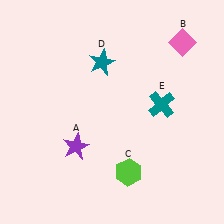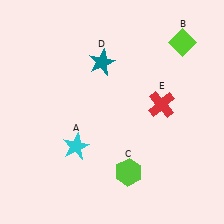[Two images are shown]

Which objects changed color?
A changed from purple to cyan. B changed from pink to lime. E changed from teal to red.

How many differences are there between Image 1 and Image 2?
There are 3 differences between the two images.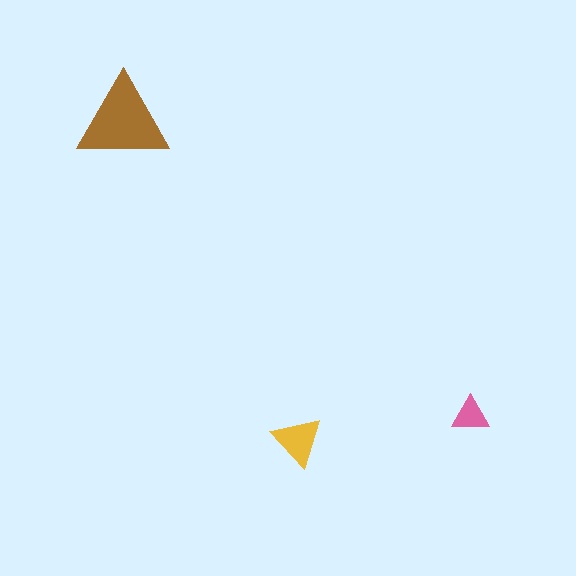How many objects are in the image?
There are 3 objects in the image.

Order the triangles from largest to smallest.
the brown one, the yellow one, the pink one.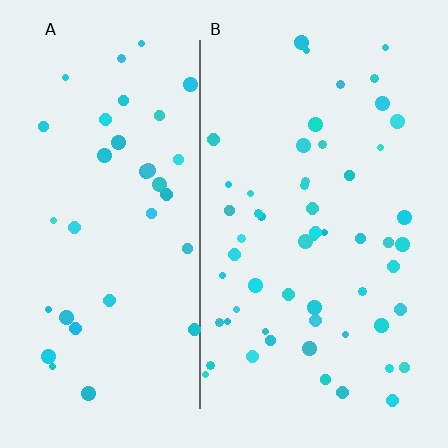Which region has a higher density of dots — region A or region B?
B (the right).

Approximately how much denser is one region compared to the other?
Approximately 1.6× — region B over region A.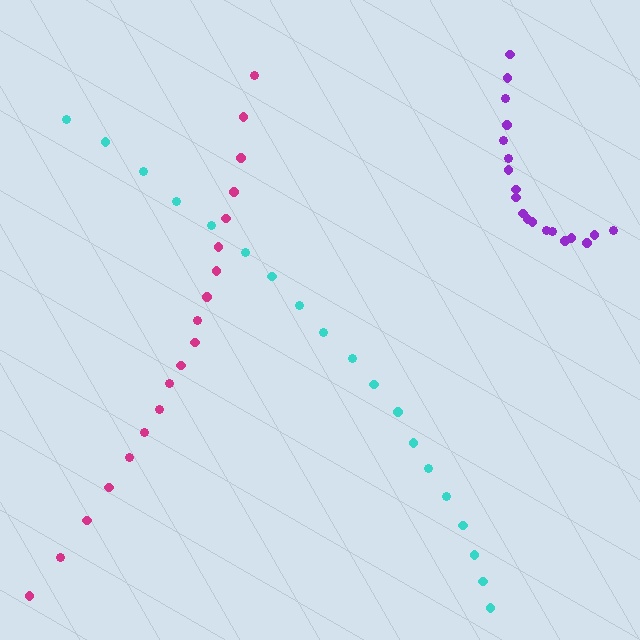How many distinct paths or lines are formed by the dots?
There are 3 distinct paths.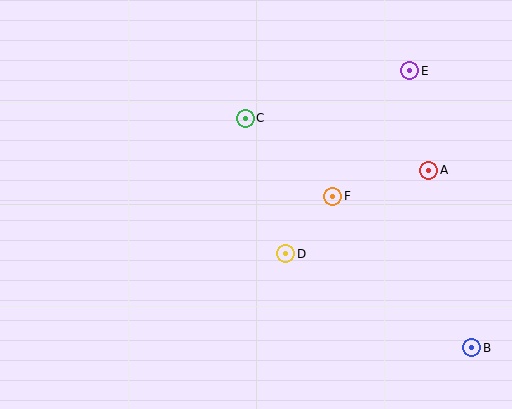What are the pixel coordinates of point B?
Point B is at (472, 348).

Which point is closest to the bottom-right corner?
Point B is closest to the bottom-right corner.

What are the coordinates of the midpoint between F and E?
The midpoint between F and E is at (371, 133).